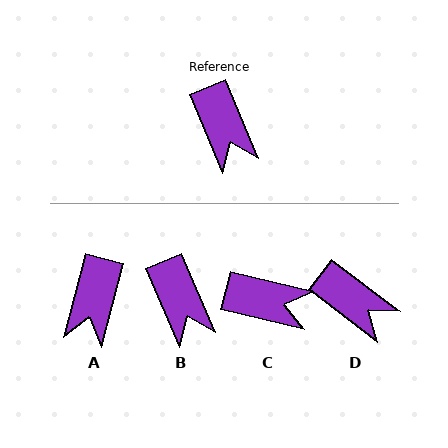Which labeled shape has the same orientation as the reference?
B.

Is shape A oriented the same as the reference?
No, it is off by about 38 degrees.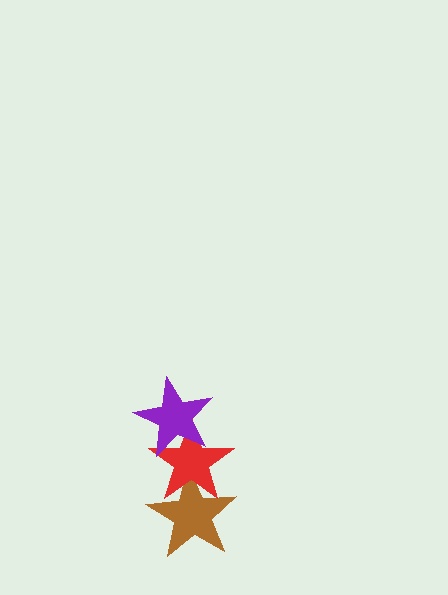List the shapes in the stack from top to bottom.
From top to bottom: the purple star, the red star, the brown star.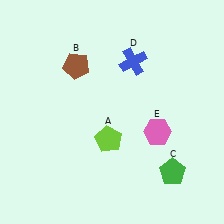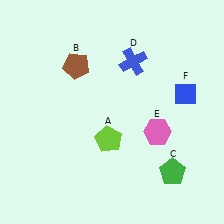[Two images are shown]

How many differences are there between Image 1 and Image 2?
There is 1 difference between the two images.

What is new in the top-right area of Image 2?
A blue diamond (F) was added in the top-right area of Image 2.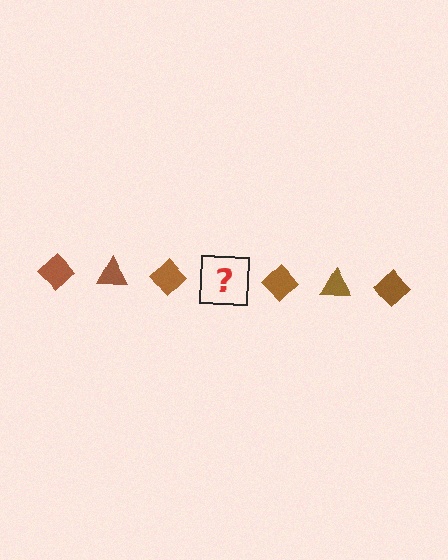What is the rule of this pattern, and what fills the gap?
The rule is that the pattern cycles through diamond, triangle shapes in brown. The gap should be filled with a brown triangle.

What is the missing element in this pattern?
The missing element is a brown triangle.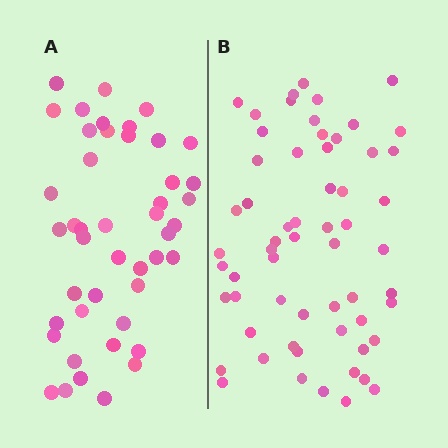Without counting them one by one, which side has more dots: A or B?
Region B (the right region) has more dots.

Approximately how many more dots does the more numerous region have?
Region B has approximately 15 more dots than region A.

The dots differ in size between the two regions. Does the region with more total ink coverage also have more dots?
No. Region A has more total ink coverage because its dots are larger, but region B actually contains more individual dots. Total area can be misleading — the number of items is what matters here.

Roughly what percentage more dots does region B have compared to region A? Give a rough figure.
About 35% more.